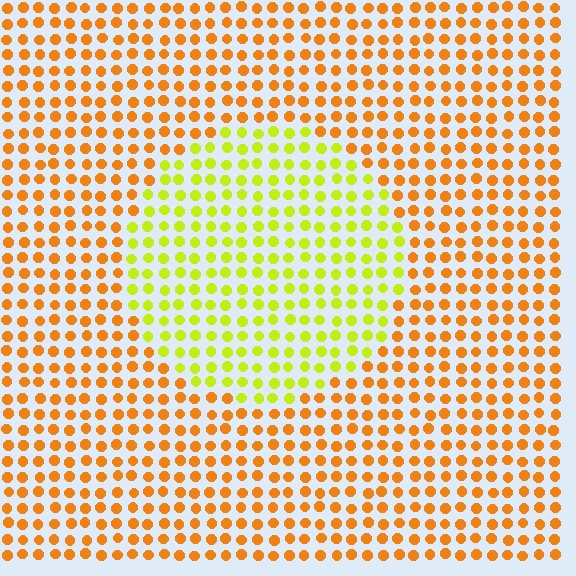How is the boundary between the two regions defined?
The boundary is defined purely by a slight shift in hue (about 42 degrees). Spacing, size, and orientation are identical on both sides.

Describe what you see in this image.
The image is filled with small orange elements in a uniform arrangement. A circle-shaped region is visible where the elements are tinted to a slightly different hue, forming a subtle color boundary.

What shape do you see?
I see a circle.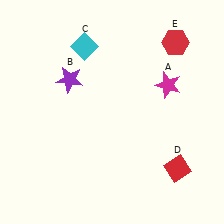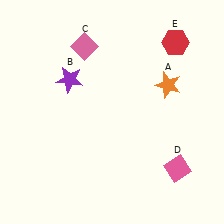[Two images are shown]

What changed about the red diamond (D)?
In Image 1, D is red. In Image 2, it changed to pink.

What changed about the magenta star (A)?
In Image 1, A is magenta. In Image 2, it changed to orange.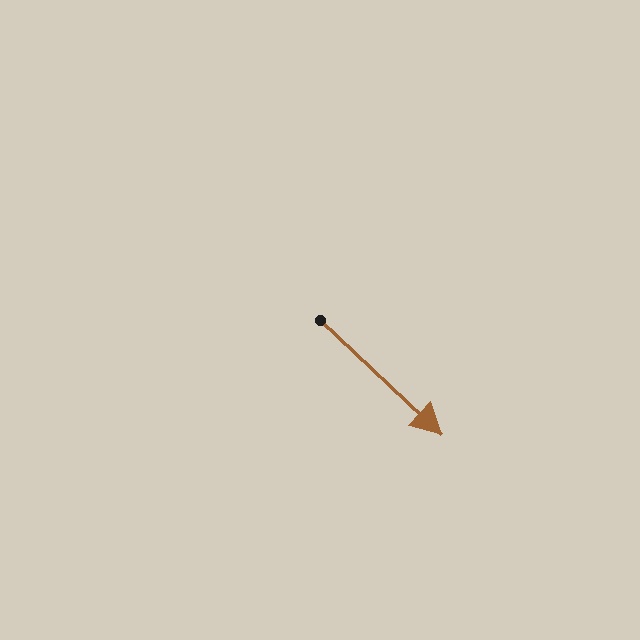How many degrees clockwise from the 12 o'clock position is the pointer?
Approximately 133 degrees.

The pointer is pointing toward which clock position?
Roughly 4 o'clock.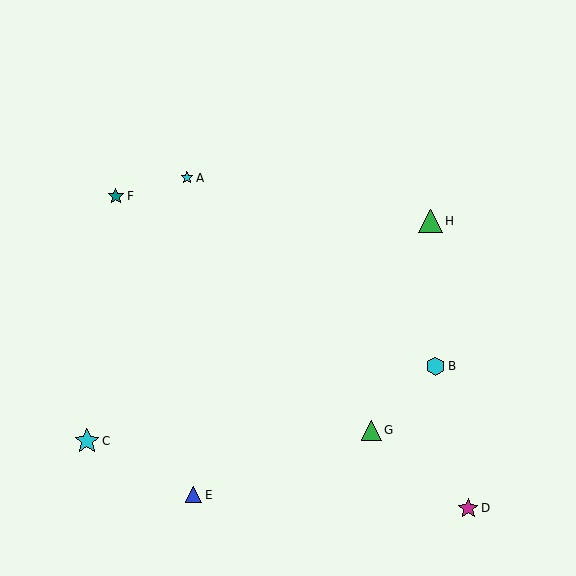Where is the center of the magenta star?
The center of the magenta star is at (468, 508).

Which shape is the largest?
The cyan star (labeled C) is the largest.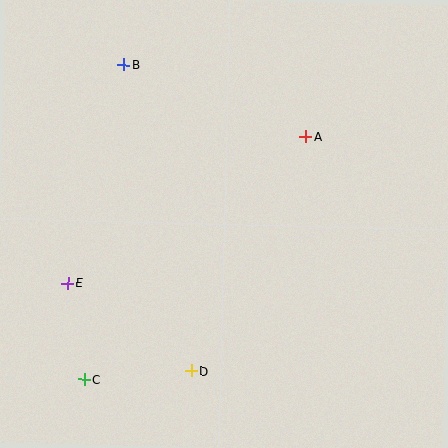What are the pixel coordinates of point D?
Point D is at (192, 371).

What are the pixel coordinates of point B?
Point B is at (124, 65).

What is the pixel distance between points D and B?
The distance between D and B is 314 pixels.